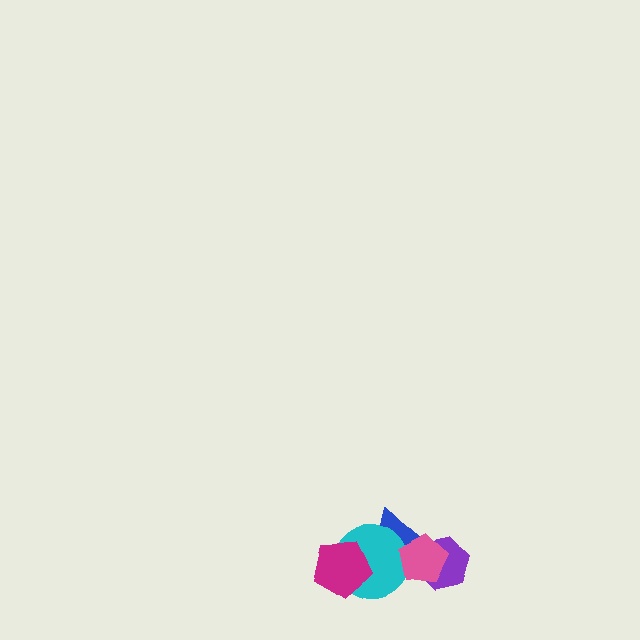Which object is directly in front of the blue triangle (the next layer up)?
The cyan circle is directly in front of the blue triangle.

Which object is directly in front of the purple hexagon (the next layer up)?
The blue triangle is directly in front of the purple hexagon.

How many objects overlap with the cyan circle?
3 objects overlap with the cyan circle.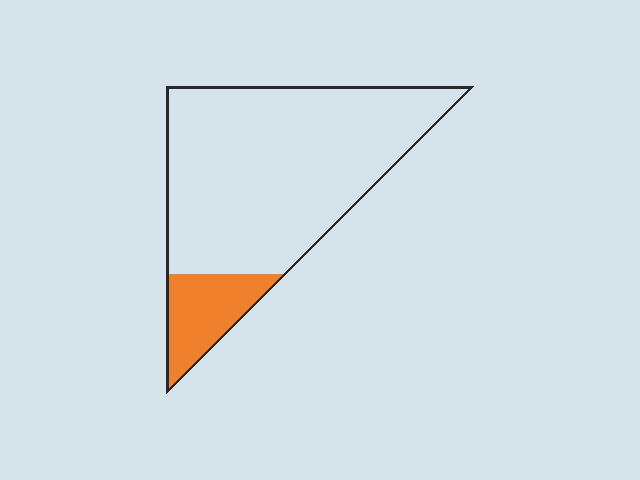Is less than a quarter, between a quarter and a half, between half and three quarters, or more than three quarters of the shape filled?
Less than a quarter.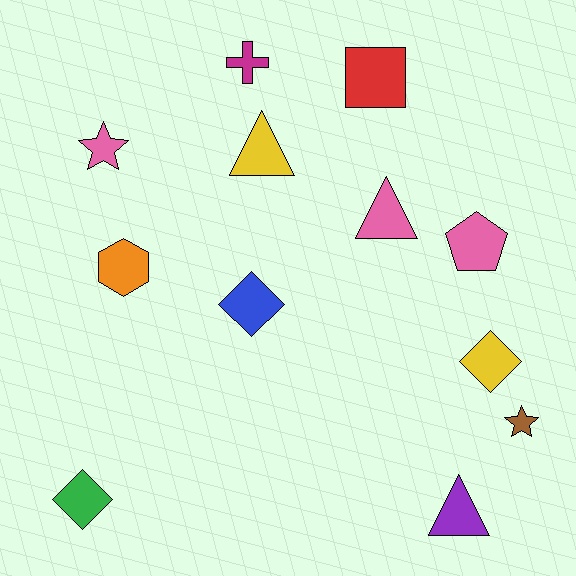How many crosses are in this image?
There is 1 cross.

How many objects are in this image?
There are 12 objects.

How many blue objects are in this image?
There is 1 blue object.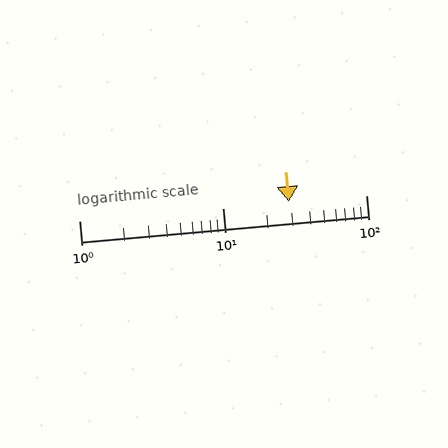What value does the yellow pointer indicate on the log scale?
The pointer indicates approximately 29.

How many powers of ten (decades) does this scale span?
The scale spans 2 decades, from 1 to 100.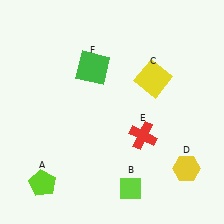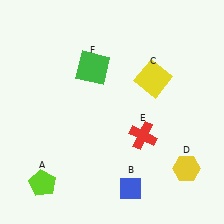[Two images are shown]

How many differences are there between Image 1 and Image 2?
There is 1 difference between the two images.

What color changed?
The diamond (B) changed from lime in Image 1 to blue in Image 2.